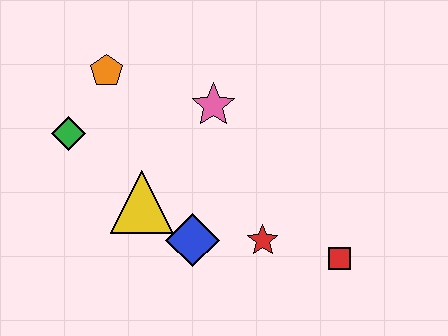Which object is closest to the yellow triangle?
The blue diamond is closest to the yellow triangle.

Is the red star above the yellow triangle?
No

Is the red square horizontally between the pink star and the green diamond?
No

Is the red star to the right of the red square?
No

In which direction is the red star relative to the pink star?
The red star is below the pink star.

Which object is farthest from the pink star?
The red square is farthest from the pink star.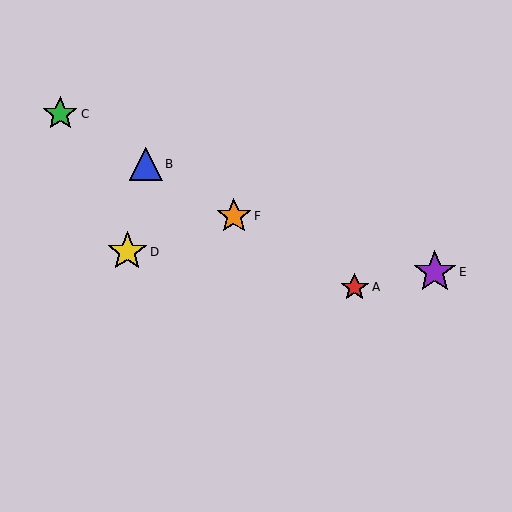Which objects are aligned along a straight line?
Objects A, B, C, F are aligned along a straight line.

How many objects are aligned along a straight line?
4 objects (A, B, C, F) are aligned along a straight line.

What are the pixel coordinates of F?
Object F is at (234, 216).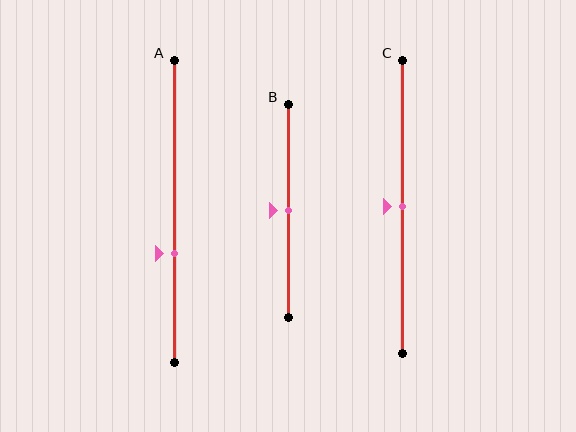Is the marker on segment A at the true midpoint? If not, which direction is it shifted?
No, the marker on segment A is shifted downward by about 14% of the segment length.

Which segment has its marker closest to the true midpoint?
Segment B has its marker closest to the true midpoint.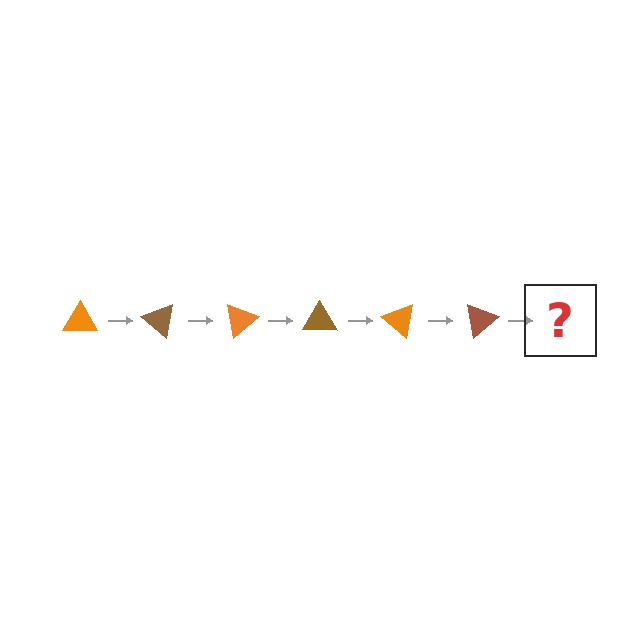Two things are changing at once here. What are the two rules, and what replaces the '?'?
The two rules are that it rotates 40 degrees each step and the color cycles through orange and brown. The '?' should be an orange triangle, rotated 240 degrees from the start.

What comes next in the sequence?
The next element should be an orange triangle, rotated 240 degrees from the start.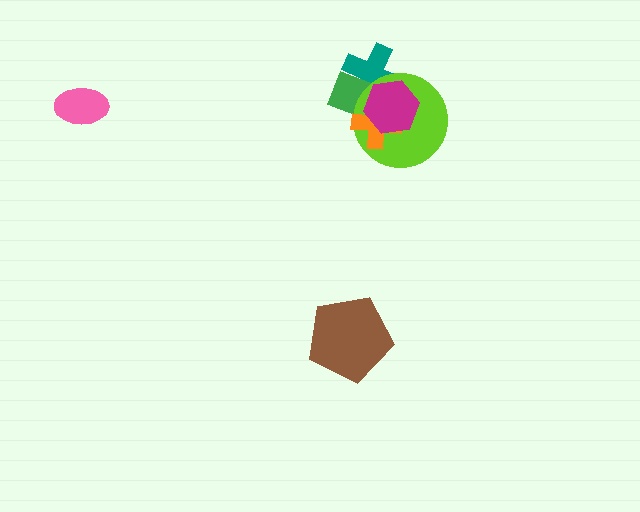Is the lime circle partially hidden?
Yes, it is partially covered by another shape.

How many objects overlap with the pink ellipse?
0 objects overlap with the pink ellipse.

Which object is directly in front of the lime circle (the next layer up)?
The orange cross is directly in front of the lime circle.